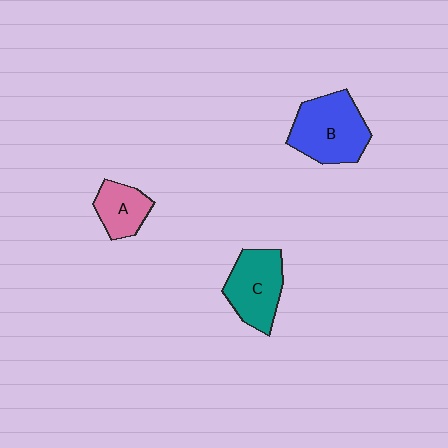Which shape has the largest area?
Shape B (blue).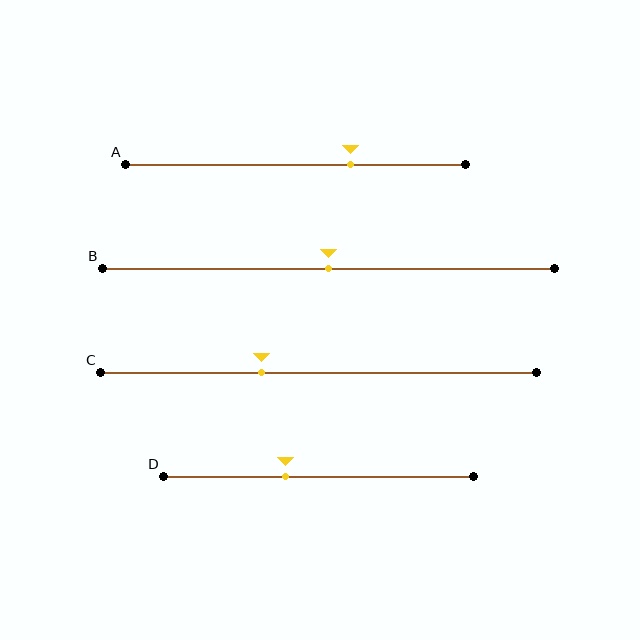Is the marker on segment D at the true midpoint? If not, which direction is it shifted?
No, the marker on segment D is shifted to the left by about 10% of the segment length.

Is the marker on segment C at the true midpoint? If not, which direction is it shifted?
No, the marker on segment C is shifted to the left by about 13% of the segment length.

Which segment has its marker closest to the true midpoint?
Segment B has its marker closest to the true midpoint.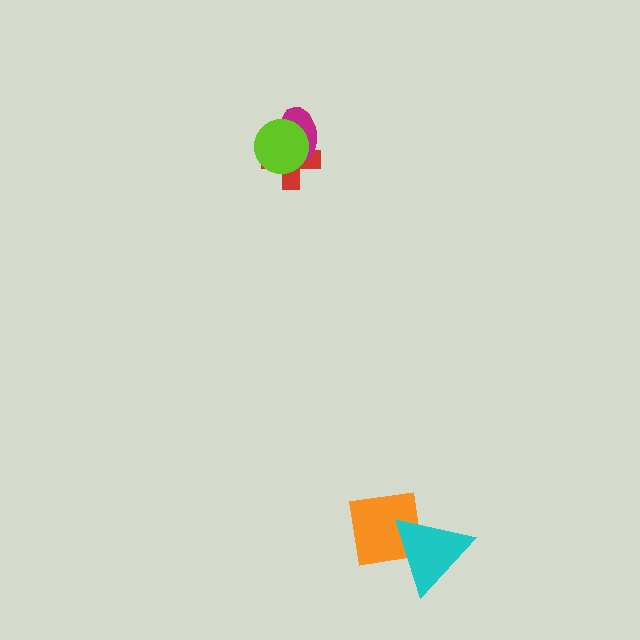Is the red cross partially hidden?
Yes, it is partially covered by another shape.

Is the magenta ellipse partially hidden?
Yes, it is partially covered by another shape.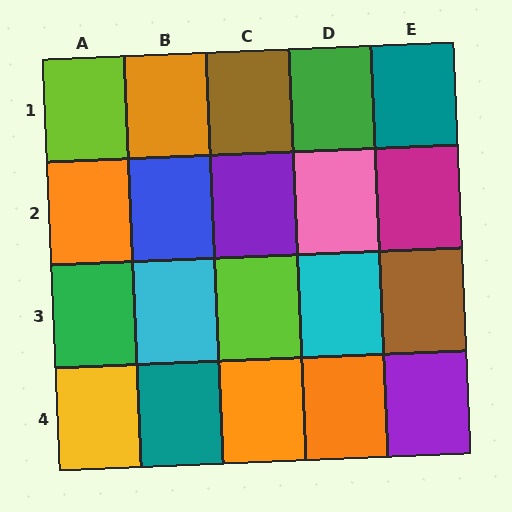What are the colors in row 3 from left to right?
Green, cyan, lime, cyan, brown.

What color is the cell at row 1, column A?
Lime.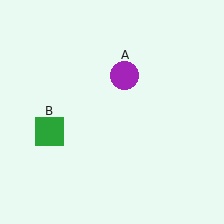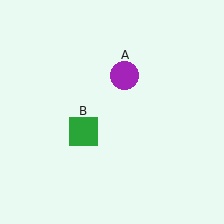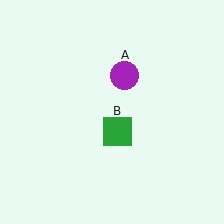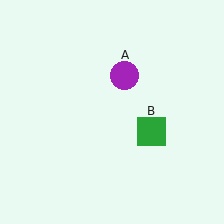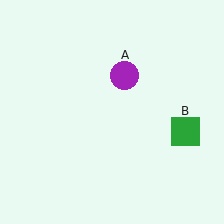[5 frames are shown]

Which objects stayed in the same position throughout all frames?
Purple circle (object A) remained stationary.